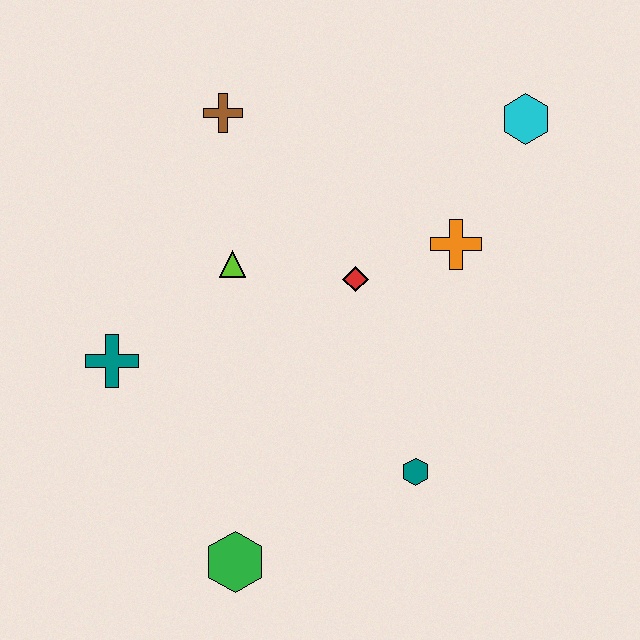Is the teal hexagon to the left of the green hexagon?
No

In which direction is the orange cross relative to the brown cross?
The orange cross is to the right of the brown cross.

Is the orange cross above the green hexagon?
Yes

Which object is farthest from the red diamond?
The green hexagon is farthest from the red diamond.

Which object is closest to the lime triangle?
The red diamond is closest to the lime triangle.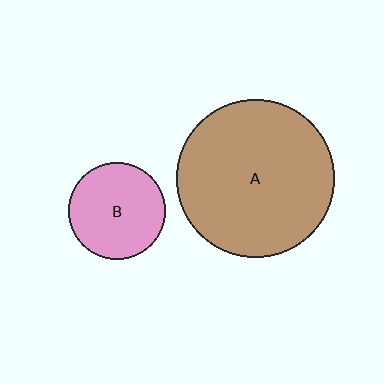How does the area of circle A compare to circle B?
Approximately 2.6 times.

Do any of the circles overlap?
No, none of the circles overlap.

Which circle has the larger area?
Circle A (brown).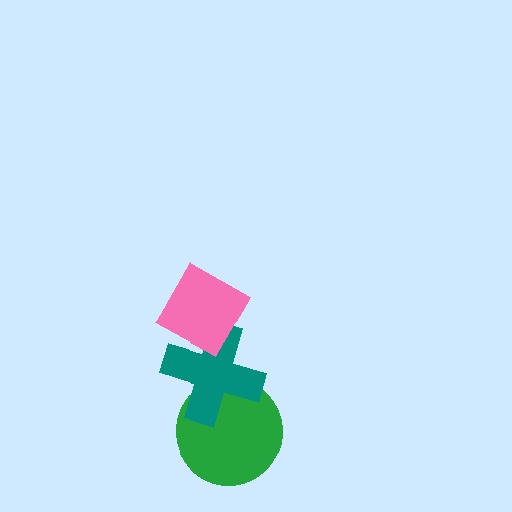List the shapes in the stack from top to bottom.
From top to bottom: the pink diamond, the teal cross, the green circle.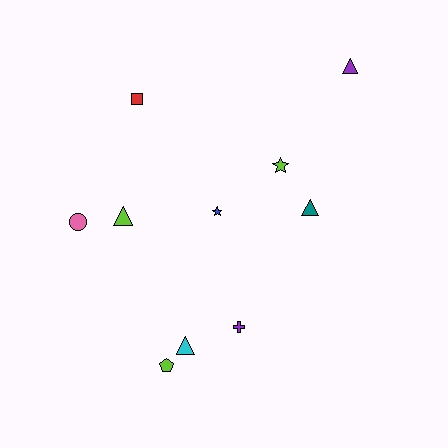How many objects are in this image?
There are 10 objects.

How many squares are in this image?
There is 1 square.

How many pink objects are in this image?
There is 1 pink object.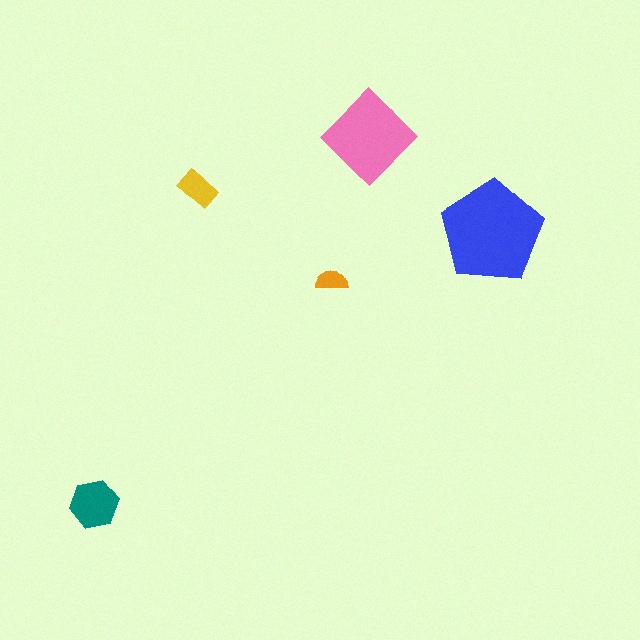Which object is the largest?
The blue pentagon.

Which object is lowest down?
The teal hexagon is bottommost.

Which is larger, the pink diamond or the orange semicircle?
The pink diamond.